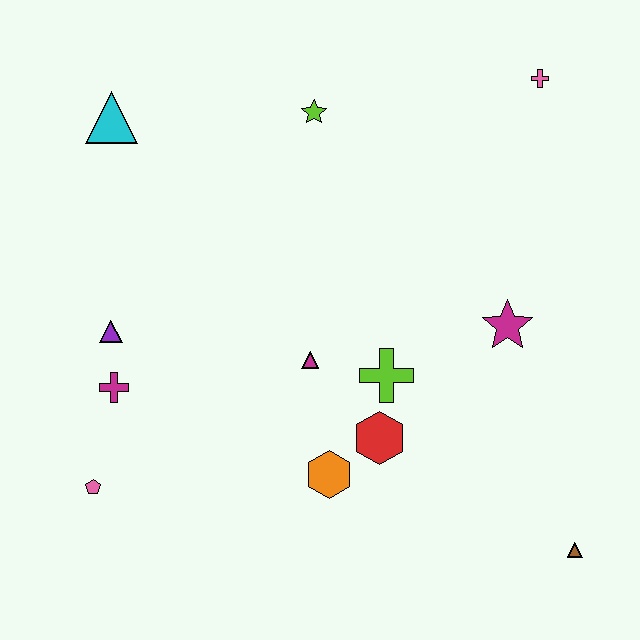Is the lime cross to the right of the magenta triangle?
Yes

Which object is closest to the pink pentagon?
The magenta cross is closest to the pink pentagon.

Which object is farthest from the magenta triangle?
The pink cross is farthest from the magenta triangle.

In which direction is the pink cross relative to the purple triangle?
The pink cross is to the right of the purple triangle.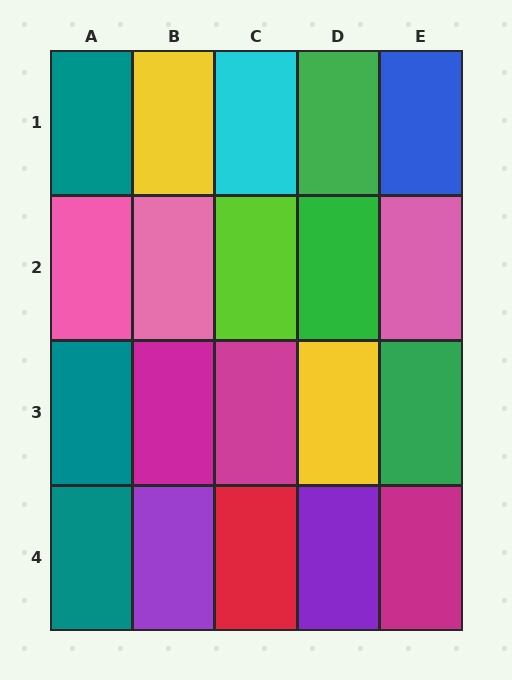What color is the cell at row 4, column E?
Magenta.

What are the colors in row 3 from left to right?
Teal, magenta, magenta, yellow, green.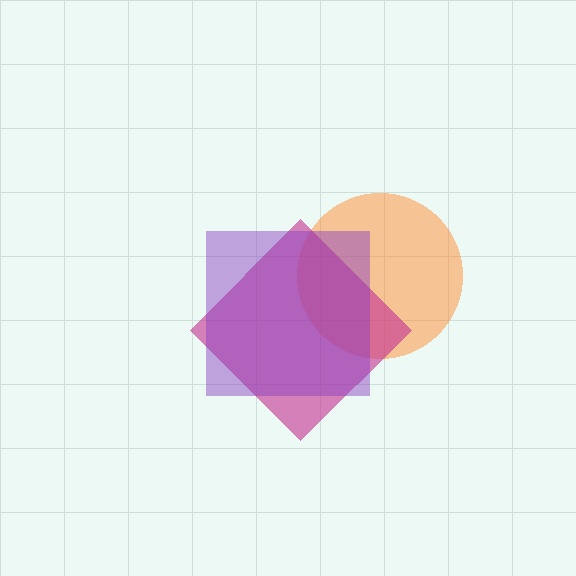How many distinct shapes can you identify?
There are 3 distinct shapes: an orange circle, a magenta diamond, a purple square.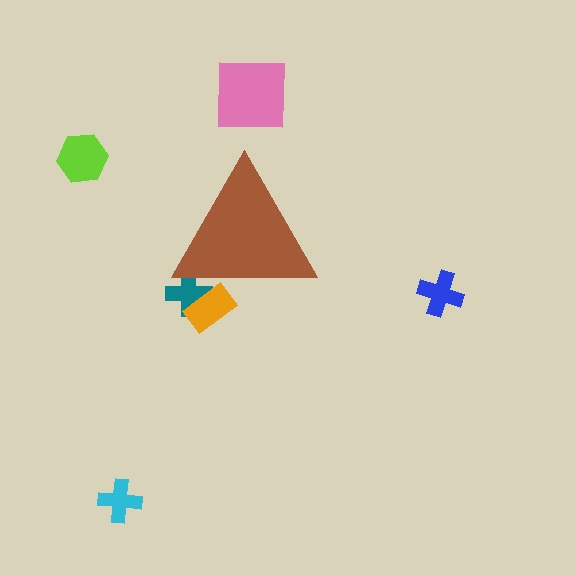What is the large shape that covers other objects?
A brown triangle.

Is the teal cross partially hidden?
Yes, the teal cross is partially hidden behind the brown triangle.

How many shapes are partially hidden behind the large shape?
2 shapes are partially hidden.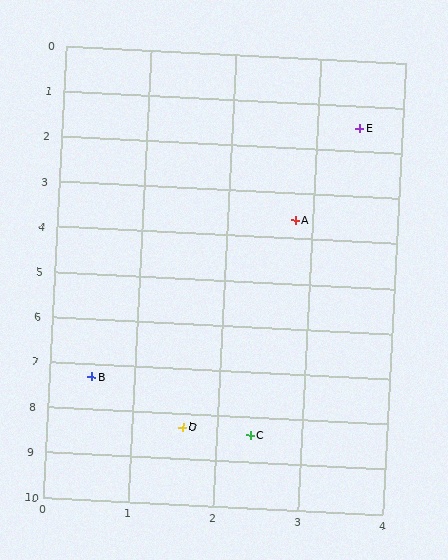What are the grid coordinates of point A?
Point A is at approximately (2.8, 3.6).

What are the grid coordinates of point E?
Point E is at approximately (3.5, 1.5).